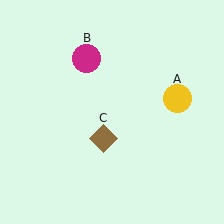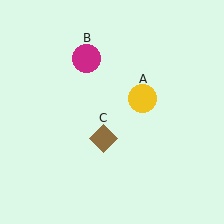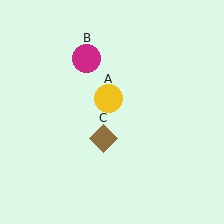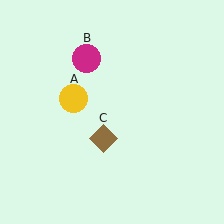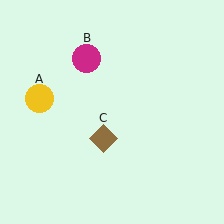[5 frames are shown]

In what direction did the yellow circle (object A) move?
The yellow circle (object A) moved left.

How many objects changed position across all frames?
1 object changed position: yellow circle (object A).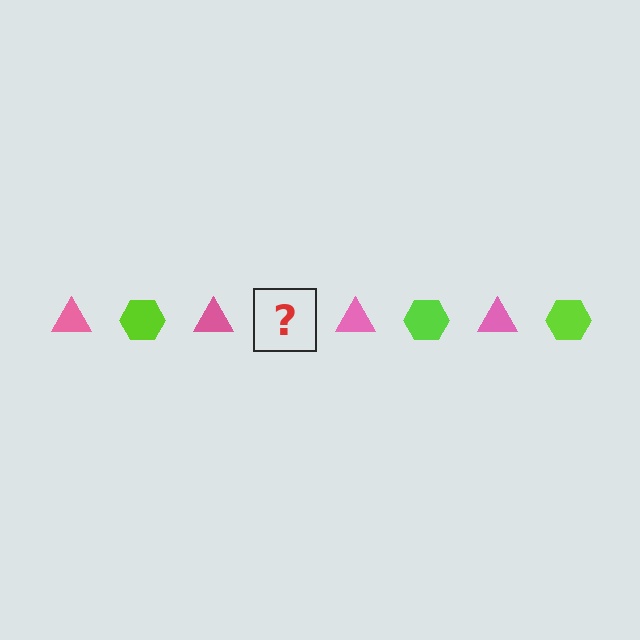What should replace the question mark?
The question mark should be replaced with a lime hexagon.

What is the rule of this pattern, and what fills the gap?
The rule is that the pattern alternates between pink triangle and lime hexagon. The gap should be filled with a lime hexagon.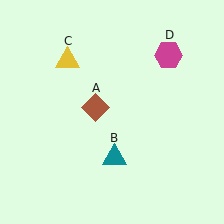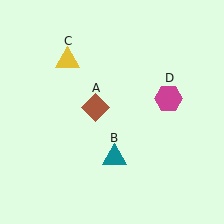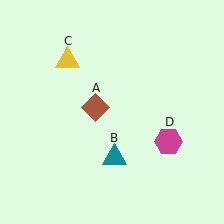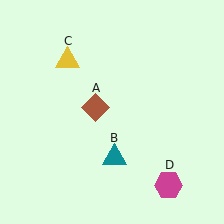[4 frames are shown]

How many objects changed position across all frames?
1 object changed position: magenta hexagon (object D).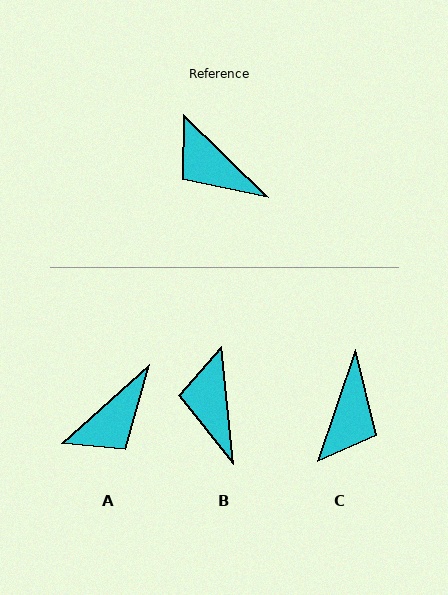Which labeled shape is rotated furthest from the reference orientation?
C, about 115 degrees away.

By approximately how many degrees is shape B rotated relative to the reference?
Approximately 40 degrees clockwise.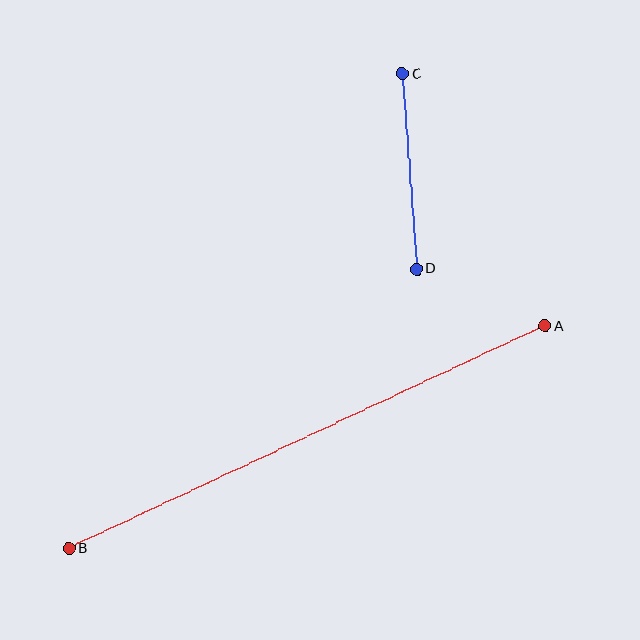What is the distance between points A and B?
The distance is approximately 526 pixels.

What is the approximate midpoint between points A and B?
The midpoint is at approximately (307, 437) pixels.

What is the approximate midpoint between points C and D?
The midpoint is at approximately (409, 171) pixels.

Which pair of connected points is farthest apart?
Points A and B are farthest apart.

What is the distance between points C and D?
The distance is approximately 196 pixels.